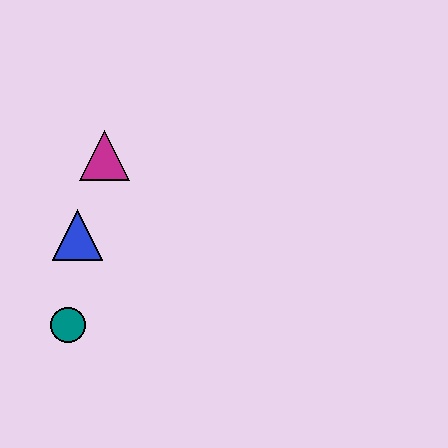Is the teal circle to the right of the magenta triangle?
No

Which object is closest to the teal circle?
The blue triangle is closest to the teal circle.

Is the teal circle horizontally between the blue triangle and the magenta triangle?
No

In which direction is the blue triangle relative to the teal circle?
The blue triangle is above the teal circle.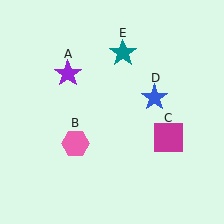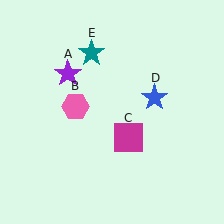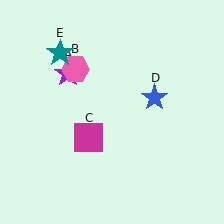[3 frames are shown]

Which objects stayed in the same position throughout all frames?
Purple star (object A) and blue star (object D) remained stationary.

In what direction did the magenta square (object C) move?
The magenta square (object C) moved left.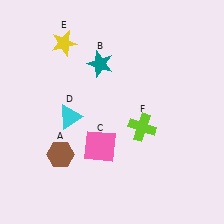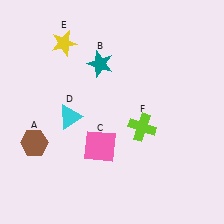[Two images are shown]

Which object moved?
The brown hexagon (A) moved left.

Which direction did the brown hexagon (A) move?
The brown hexagon (A) moved left.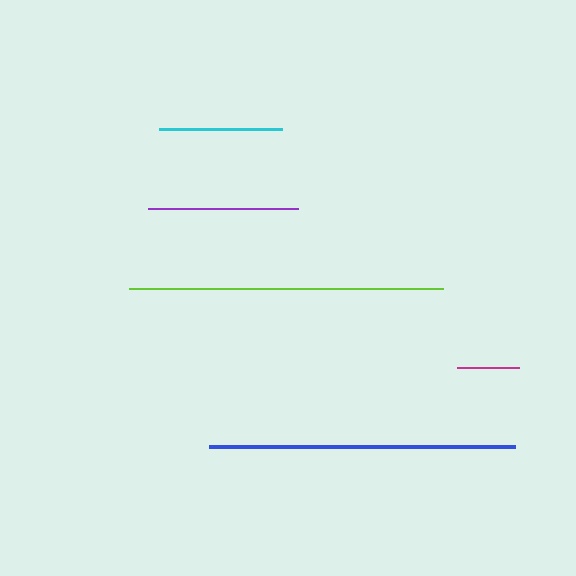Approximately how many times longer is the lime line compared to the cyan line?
The lime line is approximately 2.6 times the length of the cyan line.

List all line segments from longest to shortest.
From longest to shortest: lime, blue, purple, cyan, magenta.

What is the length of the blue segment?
The blue segment is approximately 305 pixels long.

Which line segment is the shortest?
The magenta line is the shortest at approximately 62 pixels.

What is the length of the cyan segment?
The cyan segment is approximately 123 pixels long.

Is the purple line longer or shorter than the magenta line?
The purple line is longer than the magenta line.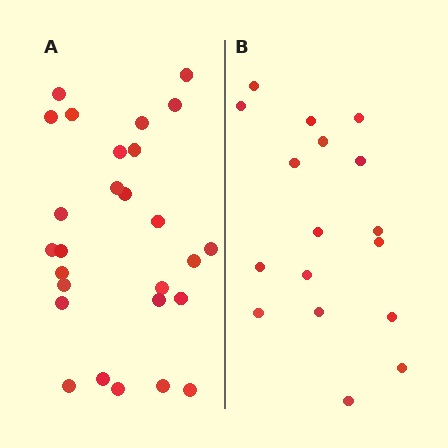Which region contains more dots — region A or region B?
Region A (the left region) has more dots.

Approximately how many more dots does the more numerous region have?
Region A has roughly 10 or so more dots than region B.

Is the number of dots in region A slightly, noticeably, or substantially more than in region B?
Region A has substantially more. The ratio is roughly 1.6 to 1.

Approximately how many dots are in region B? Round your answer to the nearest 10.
About 20 dots. (The exact count is 17, which rounds to 20.)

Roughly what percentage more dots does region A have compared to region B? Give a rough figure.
About 60% more.